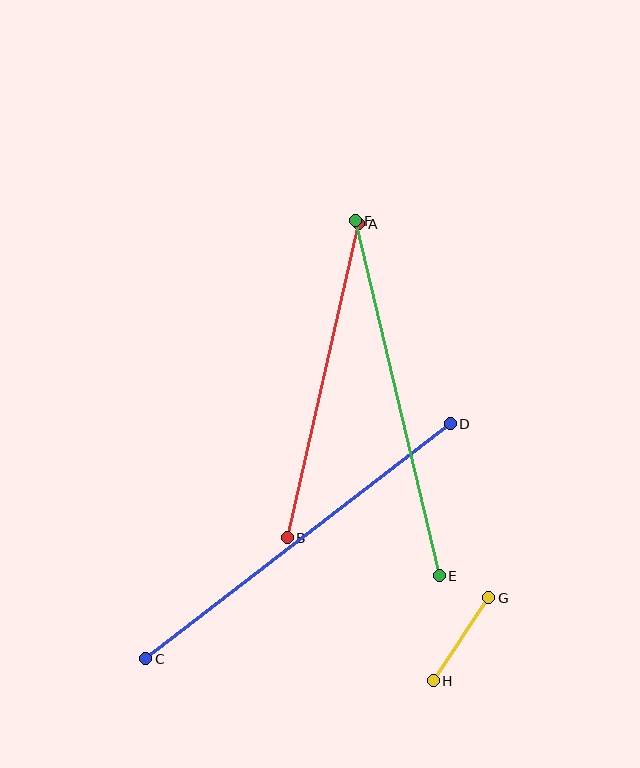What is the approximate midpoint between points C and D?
The midpoint is at approximately (298, 541) pixels.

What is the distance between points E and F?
The distance is approximately 365 pixels.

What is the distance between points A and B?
The distance is approximately 322 pixels.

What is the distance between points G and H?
The distance is approximately 100 pixels.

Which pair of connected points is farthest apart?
Points C and D are farthest apart.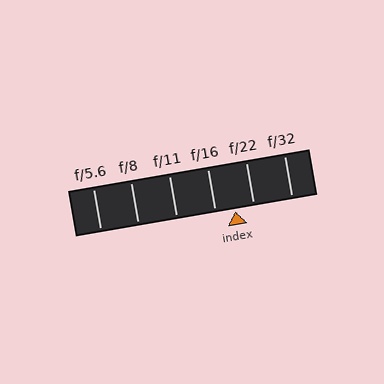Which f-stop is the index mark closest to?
The index mark is closest to f/22.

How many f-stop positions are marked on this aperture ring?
There are 6 f-stop positions marked.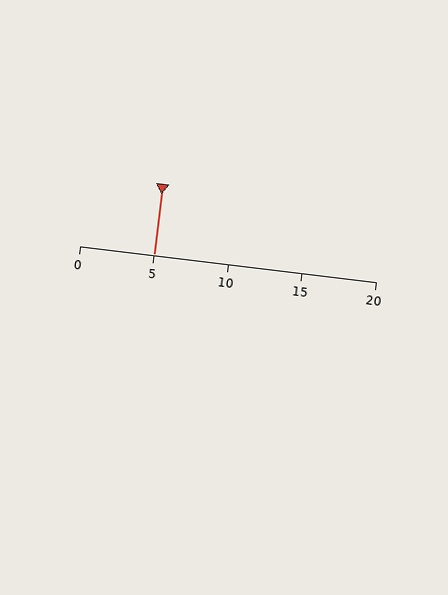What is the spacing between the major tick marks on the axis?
The major ticks are spaced 5 apart.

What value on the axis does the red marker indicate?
The marker indicates approximately 5.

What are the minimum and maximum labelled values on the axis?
The axis runs from 0 to 20.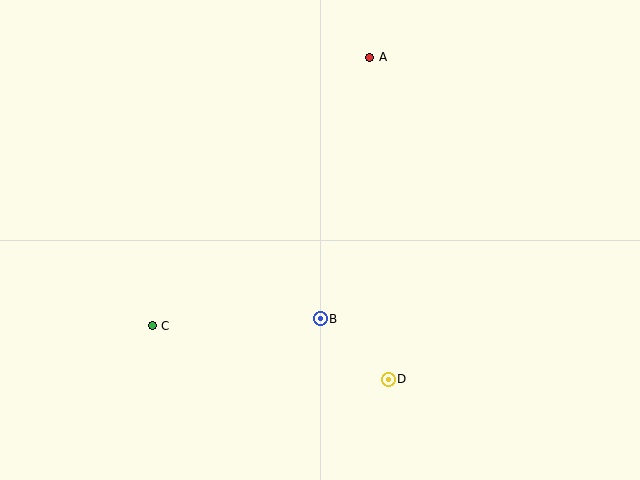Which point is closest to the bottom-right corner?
Point D is closest to the bottom-right corner.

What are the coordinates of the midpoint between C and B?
The midpoint between C and B is at (236, 322).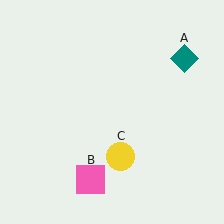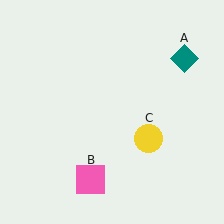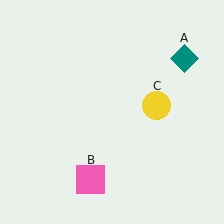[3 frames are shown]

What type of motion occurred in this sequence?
The yellow circle (object C) rotated counterclockwise around the center of the scene.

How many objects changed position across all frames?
1 object changed position: yellow circle (object C).